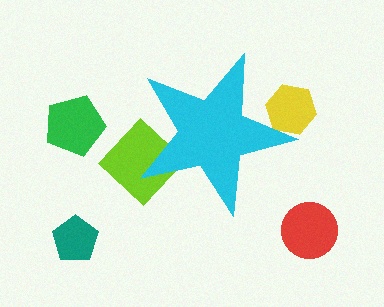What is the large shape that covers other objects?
A cyan star.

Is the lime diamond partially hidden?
Yes, the lime diamond is partially hidden behind the cyan star.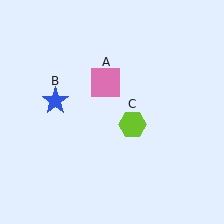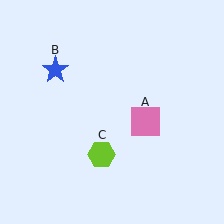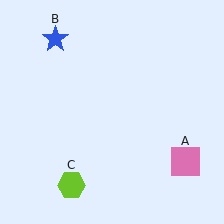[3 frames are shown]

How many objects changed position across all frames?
3 objects changed position: pink square (object A), blue star (object B), lime hexagon (object C).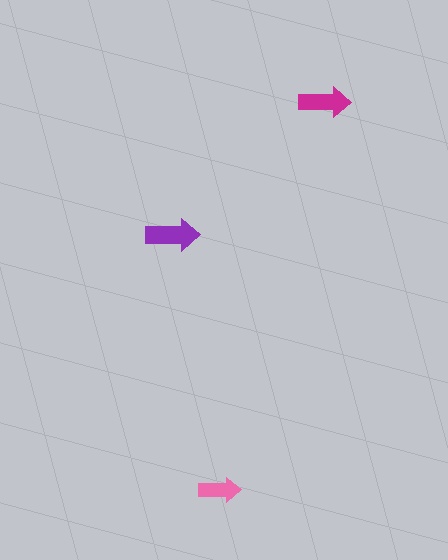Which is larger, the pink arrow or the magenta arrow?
The magenta one.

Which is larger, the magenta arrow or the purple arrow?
The purple one.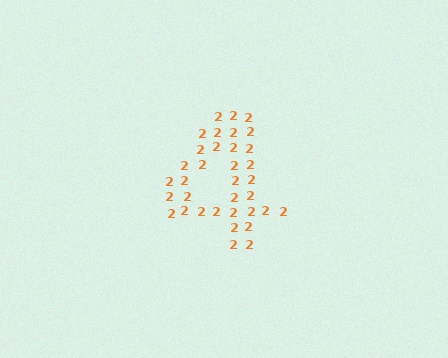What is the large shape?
The large shape is the digit 4.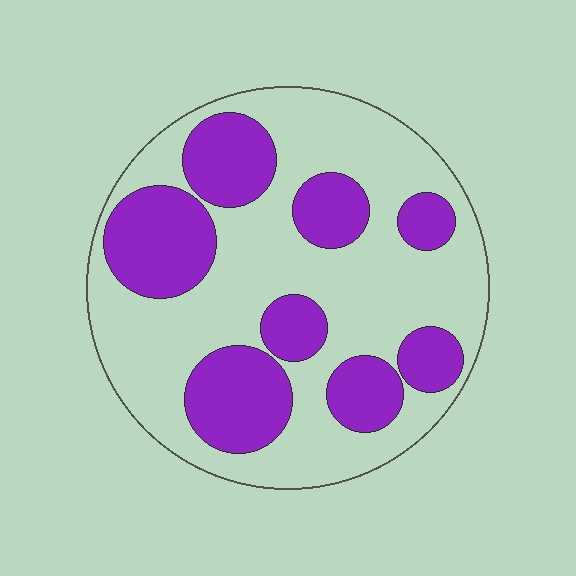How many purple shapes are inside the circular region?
8.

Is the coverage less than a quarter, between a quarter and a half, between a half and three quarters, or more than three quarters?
Between a quarter and a half.